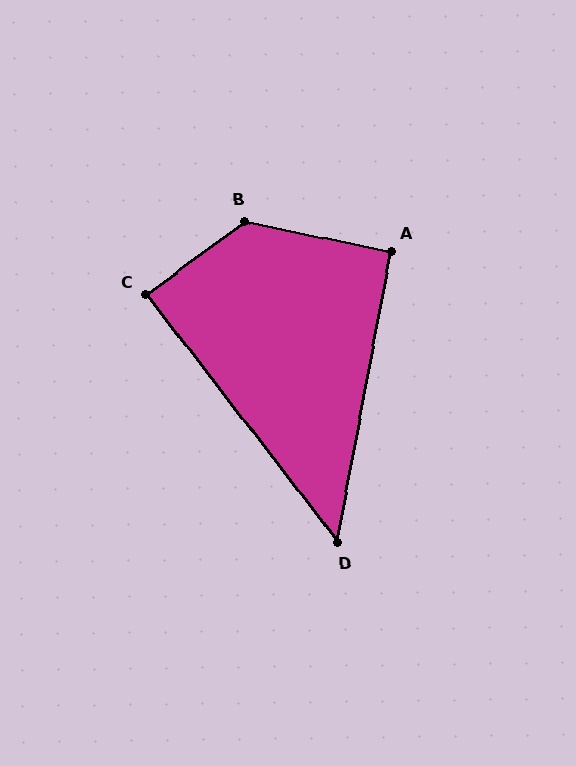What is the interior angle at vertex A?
Approximately 91 degrees (approximately right).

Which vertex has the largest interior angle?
B, at approximately 132 degrees.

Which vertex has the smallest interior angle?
D, at approximately 48 degrees.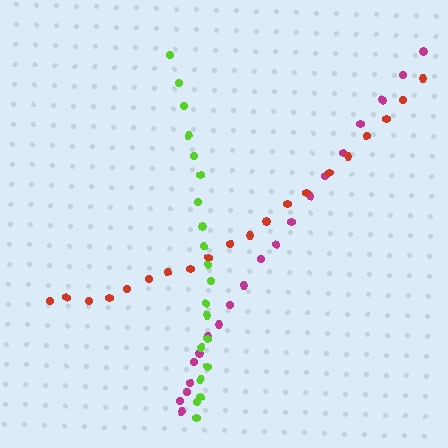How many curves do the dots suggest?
There are 3 distinct paths.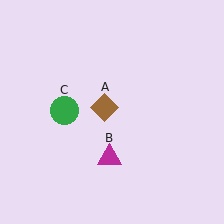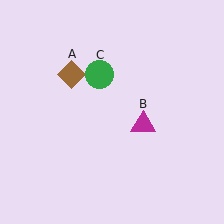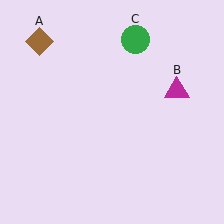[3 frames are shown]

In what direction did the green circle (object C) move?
The green circle (object C) moved up and to the right.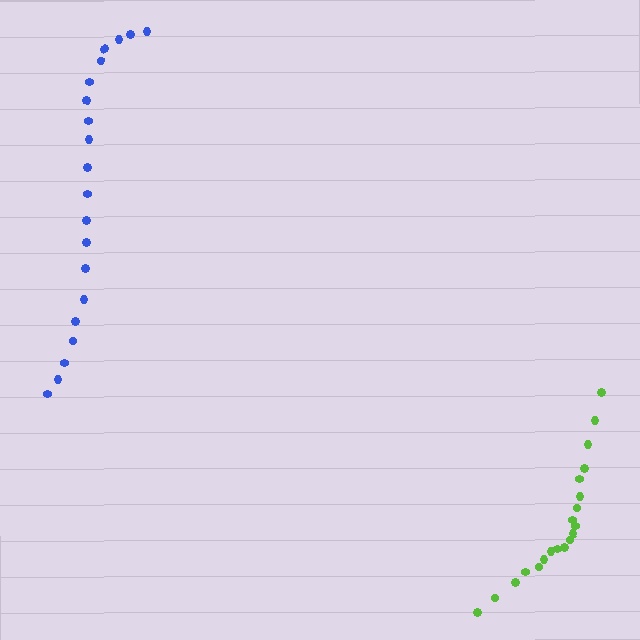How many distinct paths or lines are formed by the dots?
There are 2 distinct paths.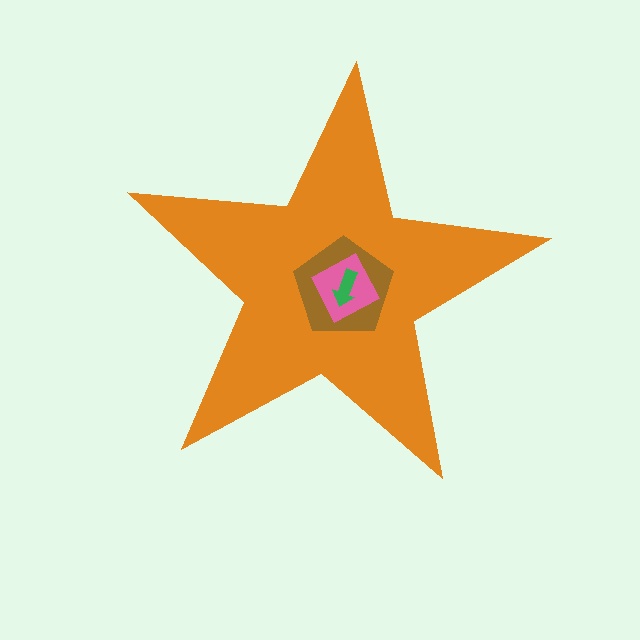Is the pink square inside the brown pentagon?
Yes.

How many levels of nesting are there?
4.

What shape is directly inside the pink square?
The green arrow.